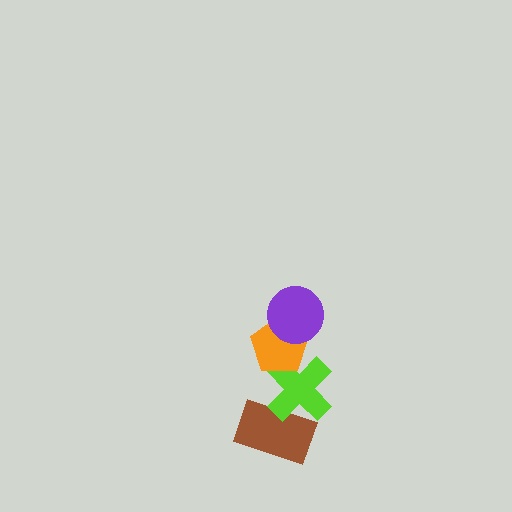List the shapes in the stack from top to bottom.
From top to bottom: the purple circle, the orange pentagon, the lime cross, the brown rectangle.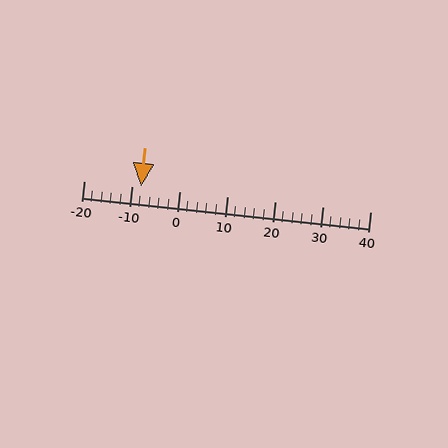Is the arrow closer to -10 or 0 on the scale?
The arrow is closer to -10.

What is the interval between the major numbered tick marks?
The major tick marks are spaced 10 units apart.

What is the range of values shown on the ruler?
The ruler shows values from -20 to 40.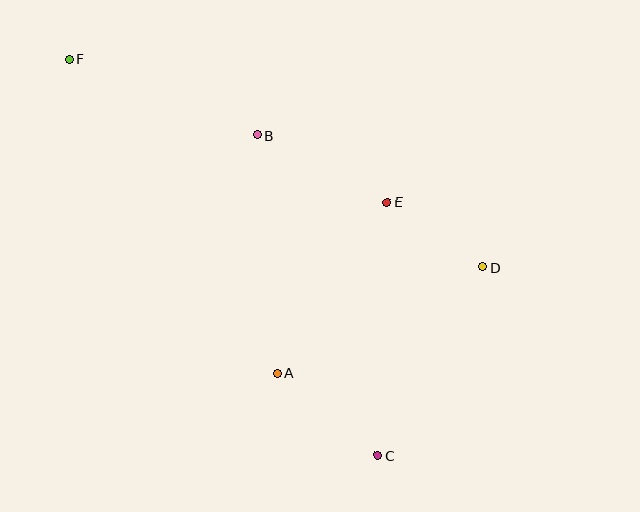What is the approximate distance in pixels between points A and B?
The distance between A and B is approximately 238 pixels.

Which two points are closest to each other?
Points D and E are closest to each other.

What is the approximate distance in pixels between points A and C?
The distance between A and C is approximately 130 pixels.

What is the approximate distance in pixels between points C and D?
The distance between C and D is approximately 215 pixels.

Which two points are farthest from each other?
Points C and F are farthest from each other.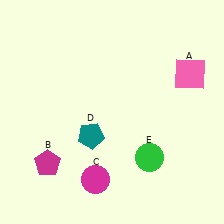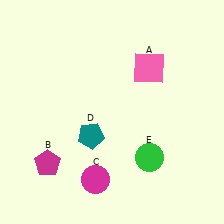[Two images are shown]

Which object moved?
The pink square (A) moved left.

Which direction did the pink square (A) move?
The pink square (A) moved left.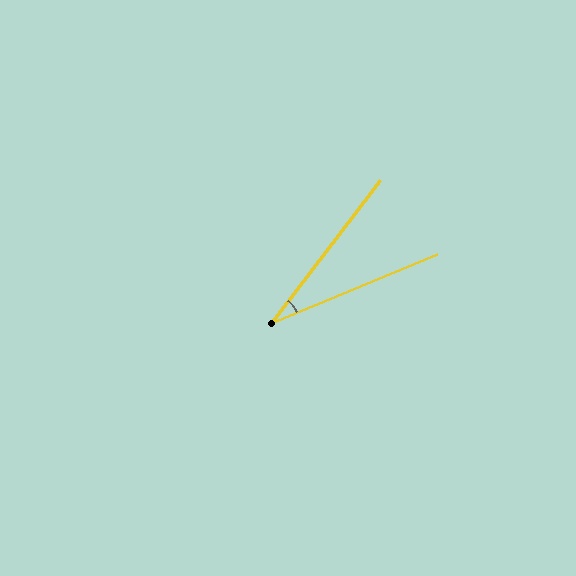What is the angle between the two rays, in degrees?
Approximately 30 degrees.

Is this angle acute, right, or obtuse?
It is acute.